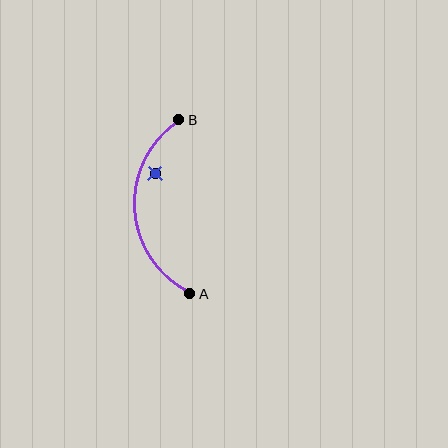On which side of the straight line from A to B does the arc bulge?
The arc bulges to the left of the straight line connecting A and B.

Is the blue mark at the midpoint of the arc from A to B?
No — the blue mark does not lie on the arc at all. It sits slightly inside the curve.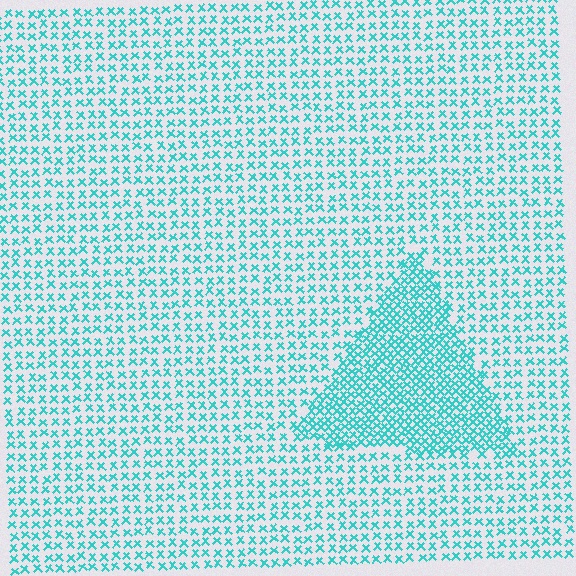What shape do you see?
I see a triangle.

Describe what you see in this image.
The image contains small cyan elements arranged at two different densities. A triangle-shaped region is visible where the elements are more densely packed than the surrounding area.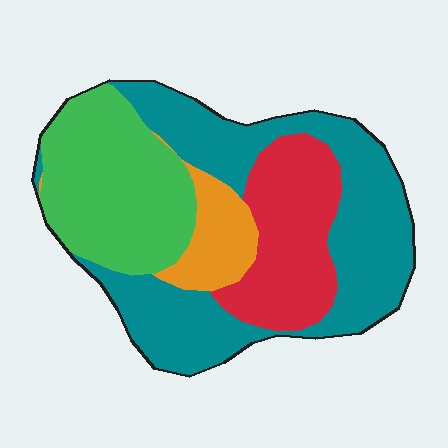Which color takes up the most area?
Teal, at roughly 45%.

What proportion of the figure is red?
Red covers around 20% of the figure.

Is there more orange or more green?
Green.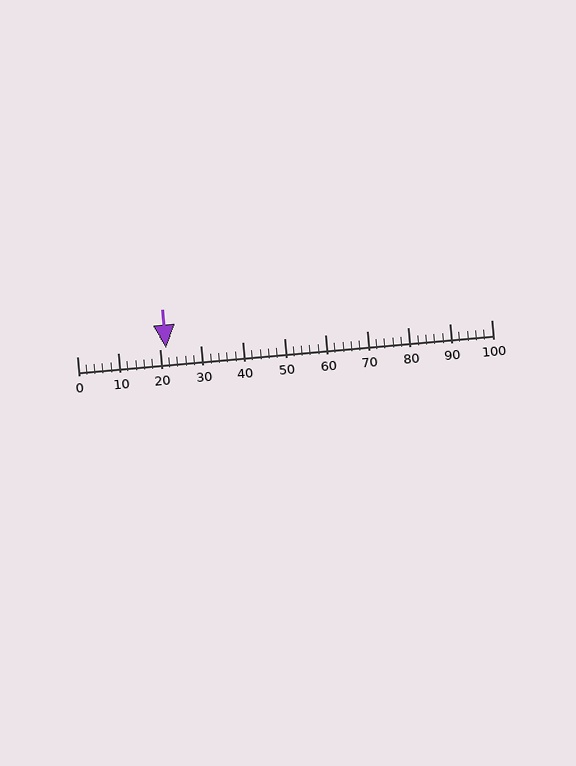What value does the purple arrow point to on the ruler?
The purple arrow points to approximately 22.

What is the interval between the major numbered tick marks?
The major tick marks are spaced 10 units apart.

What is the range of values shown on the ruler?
The ruler shows values from 0 to 100.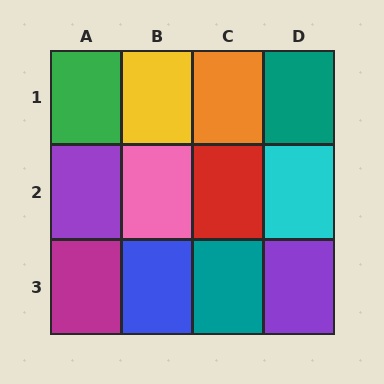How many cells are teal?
2 cells are teal.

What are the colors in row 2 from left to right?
Purple, pink, red, cyan.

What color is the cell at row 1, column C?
Orange.